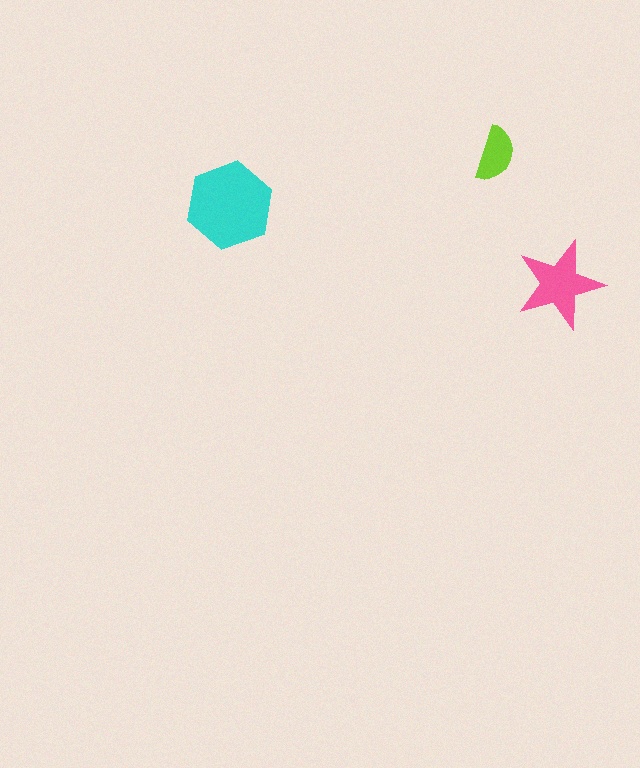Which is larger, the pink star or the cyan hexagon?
The cyan hexagon.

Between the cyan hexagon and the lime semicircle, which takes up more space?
The cyan hexagon.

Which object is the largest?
The cyan hexagon.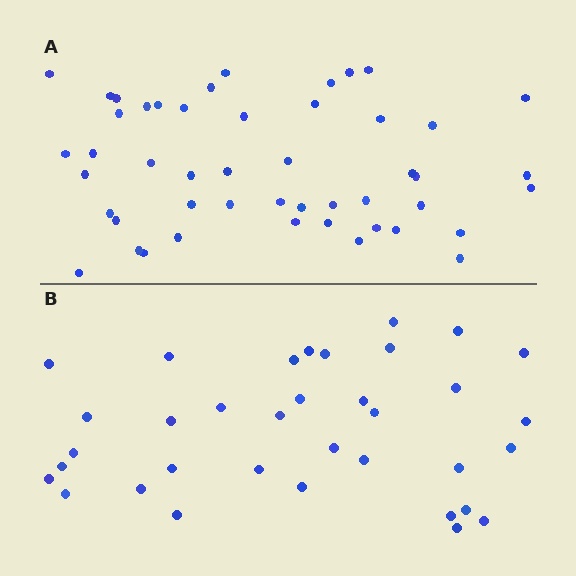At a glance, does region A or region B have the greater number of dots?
Region A (the top region) has more dots.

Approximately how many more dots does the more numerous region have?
Region A has approximately 15 more dots than region B.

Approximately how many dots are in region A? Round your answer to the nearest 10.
About 50 dots. (The exact count is 48, which rounds to 50.)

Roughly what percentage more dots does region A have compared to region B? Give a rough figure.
About 35% more.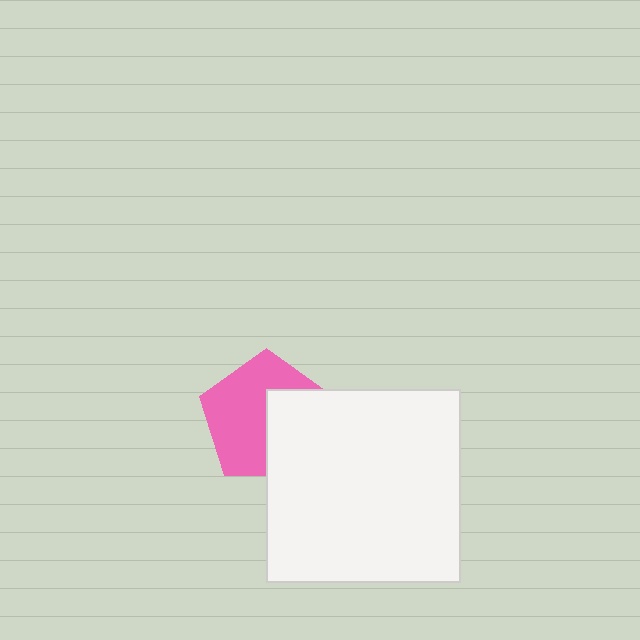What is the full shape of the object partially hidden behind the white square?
The partially hidden object is a pink pentagon.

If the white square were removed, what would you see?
You would see the complete pink pentagon.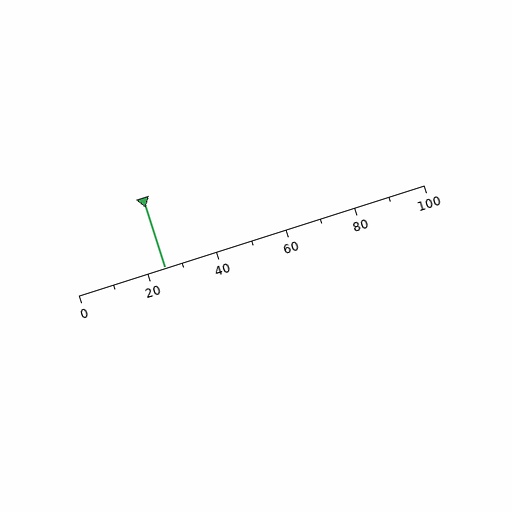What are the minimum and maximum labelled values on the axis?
The axis runs from 0 to 100.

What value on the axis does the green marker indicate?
The marker indicates approximately 25.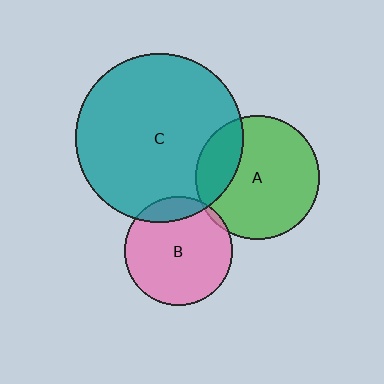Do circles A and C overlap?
Yes.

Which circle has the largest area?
Circle C (teal).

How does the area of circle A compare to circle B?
Approximately 1.3 times.